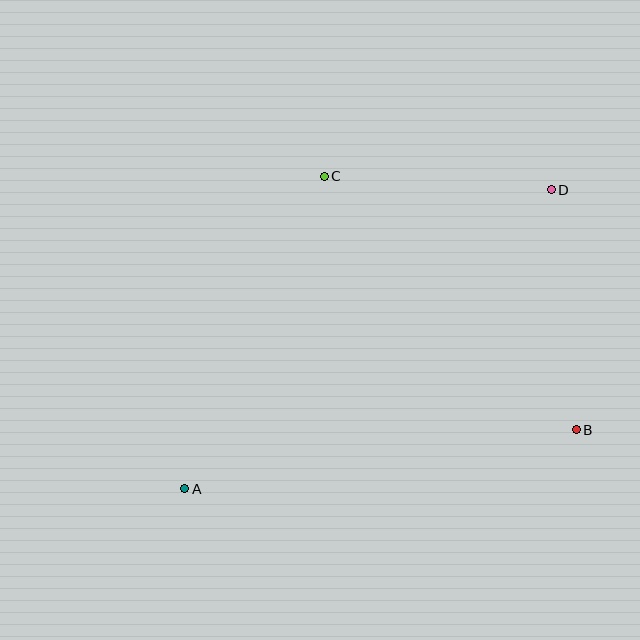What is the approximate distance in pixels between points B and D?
The distance between B and D is approximately 241 pixels.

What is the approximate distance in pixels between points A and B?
The distance between A and B is approximately 396 pixels.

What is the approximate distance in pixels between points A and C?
The distance between A and C is approximately 342 pixels.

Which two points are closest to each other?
Points C and D are closest to each other.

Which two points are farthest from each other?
Points A and D are farthest from each other.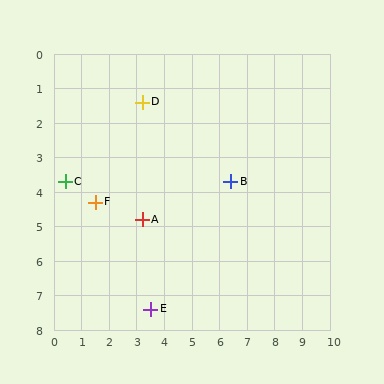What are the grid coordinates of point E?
Point E is at approximately (3.5, 7.4).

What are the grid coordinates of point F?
Point F is at approximately (1.5, 4.3).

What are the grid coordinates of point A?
Point A is at approximately (3.2, 4.8).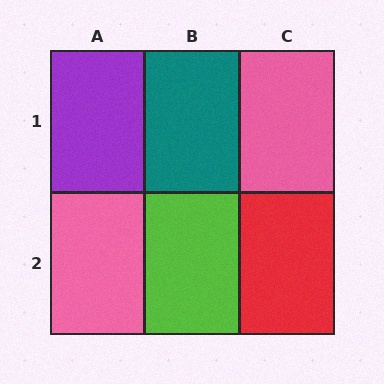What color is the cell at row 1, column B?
Teal.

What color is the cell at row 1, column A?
Purple.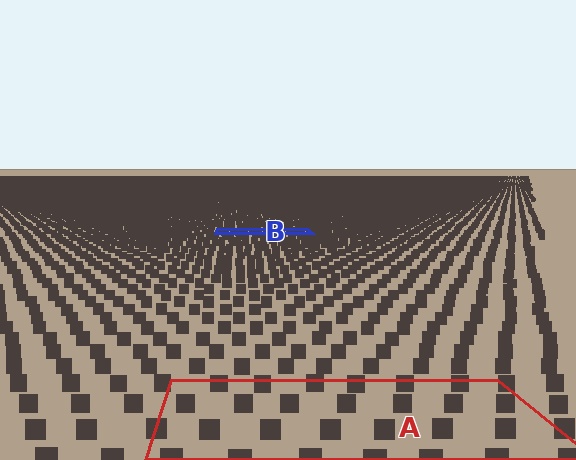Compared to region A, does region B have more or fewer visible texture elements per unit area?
Region B has more texture elements per unit area — they are packed more densely because it is farther away.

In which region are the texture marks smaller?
The texture marks are smaller in region B, because it is farther away.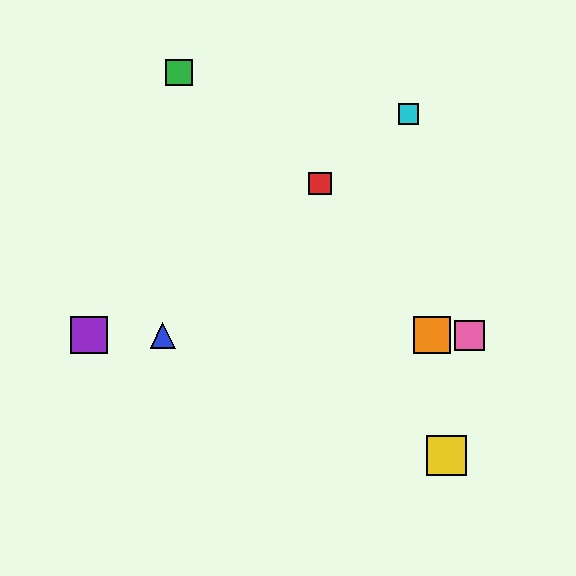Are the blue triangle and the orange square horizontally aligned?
Yes, both are at y≈335.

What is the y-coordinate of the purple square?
The purple square is at y≈335.